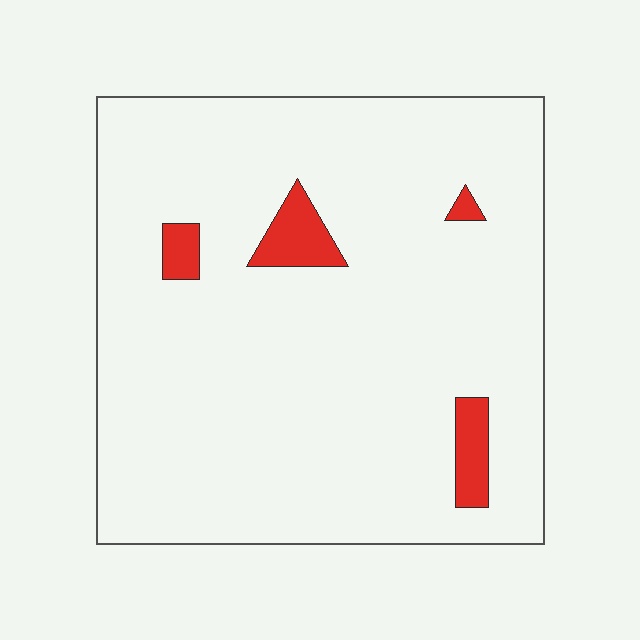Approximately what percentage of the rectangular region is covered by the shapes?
Approximately 5%.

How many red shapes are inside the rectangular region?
4.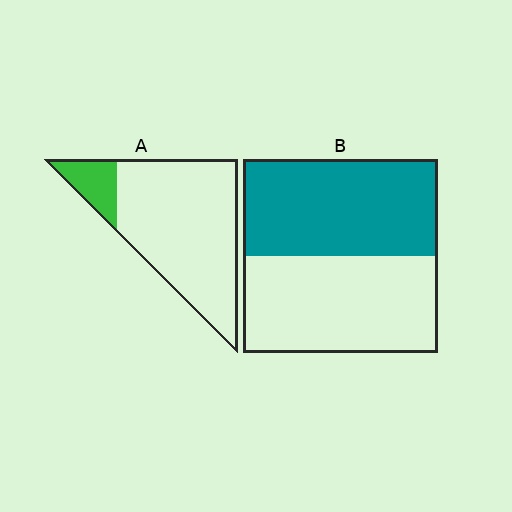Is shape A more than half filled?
No.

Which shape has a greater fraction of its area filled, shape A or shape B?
Shape B.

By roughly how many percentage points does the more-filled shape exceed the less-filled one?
By roughly 35 percentage points (B over A).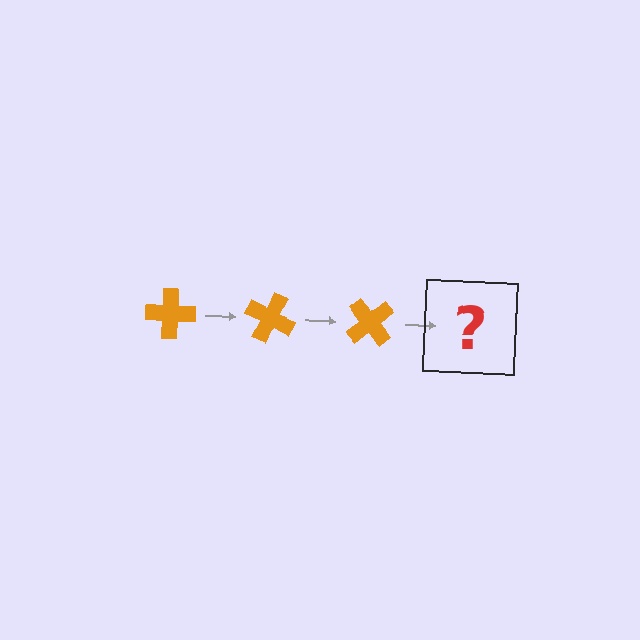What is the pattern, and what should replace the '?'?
The pattern is that the cross rotates 25 degrees each step. The '?' should be an orange cross rotated 75 degrees.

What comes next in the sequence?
The next element should be an orange cross rotated 75 degrees.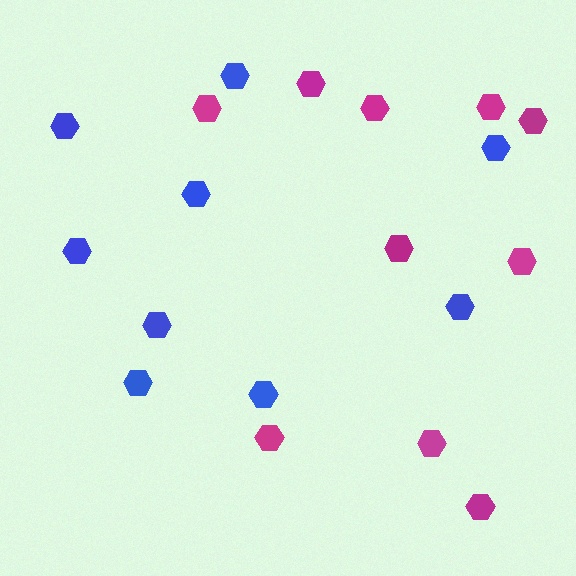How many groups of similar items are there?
There are 2 groups: one group of blue hexagons (9) and one group of magenta hexagons (10).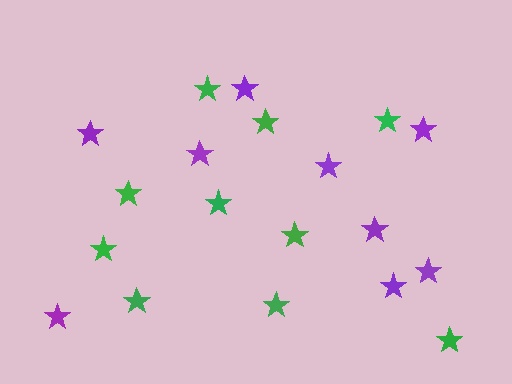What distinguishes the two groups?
There are 2 groups: one group of purple stars (9) and one group of green stars (10).